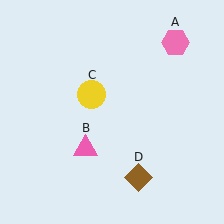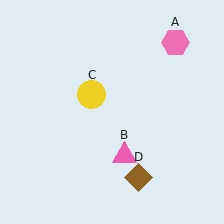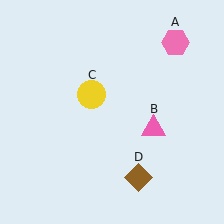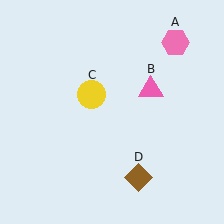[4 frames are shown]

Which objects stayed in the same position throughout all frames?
Pink hexagon (object A) and yellow circle (object C) and brown diamond (object D) remained stationary.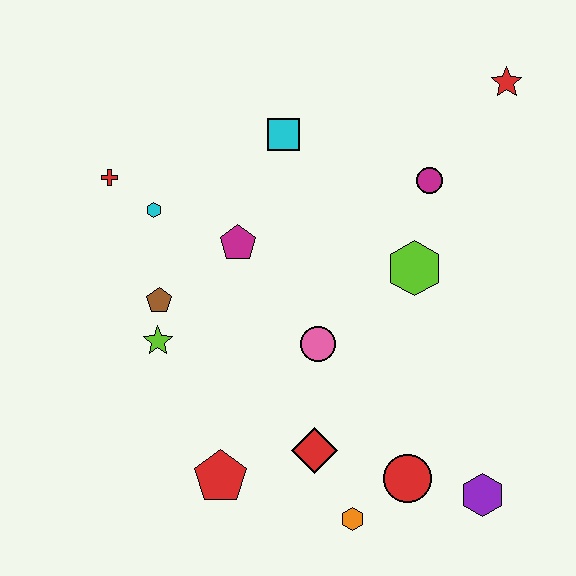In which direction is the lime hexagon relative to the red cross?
The lime hexagon is to the right of the red cross.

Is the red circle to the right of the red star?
No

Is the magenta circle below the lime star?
No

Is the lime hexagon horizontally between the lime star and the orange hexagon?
No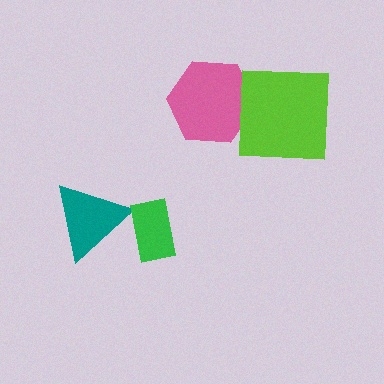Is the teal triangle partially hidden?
Yes, it is partially covered by another shape.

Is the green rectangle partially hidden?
No, no other shape covers it.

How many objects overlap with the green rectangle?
1 object overlaps with the green rectangle.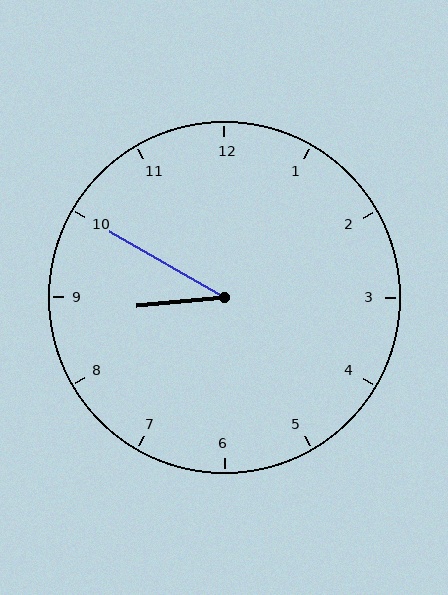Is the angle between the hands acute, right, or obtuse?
It is acute.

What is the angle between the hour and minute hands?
Approximately 35 degrees.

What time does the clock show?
8:50.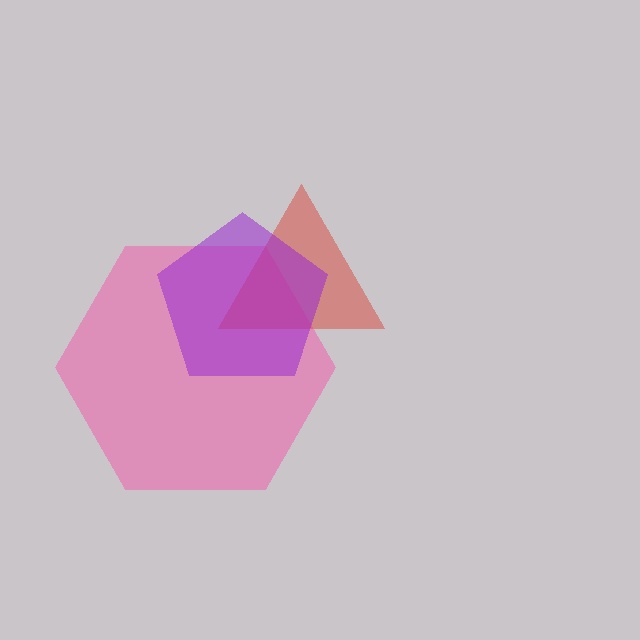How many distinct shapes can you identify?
There are 3 distinct shapes: a pink hexagon, a red triangle, a purple pentagon.